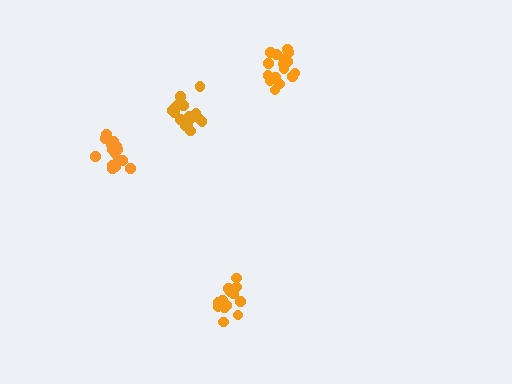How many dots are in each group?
Group 1: 15 dots, Group 2: 16 dots, Group 3: 13 dots, Group 4: 18 dots (62 total).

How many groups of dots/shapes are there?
There are 4 groups.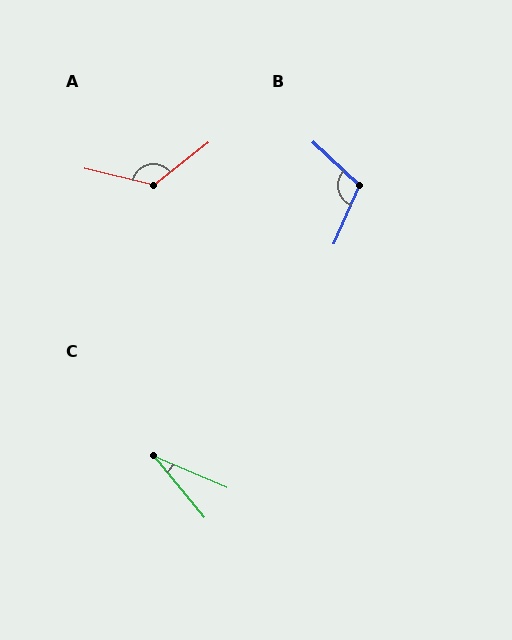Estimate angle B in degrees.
Approximately 110 degrees.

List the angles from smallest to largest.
C (27°), B (110°), A (128°).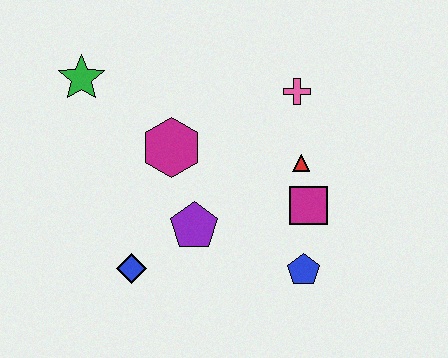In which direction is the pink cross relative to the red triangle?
The pink cross is above the red triangle.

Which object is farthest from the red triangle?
The green star is farthest from the red triangle.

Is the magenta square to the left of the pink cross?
No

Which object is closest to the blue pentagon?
The magenta square is closest to the blue pentagon.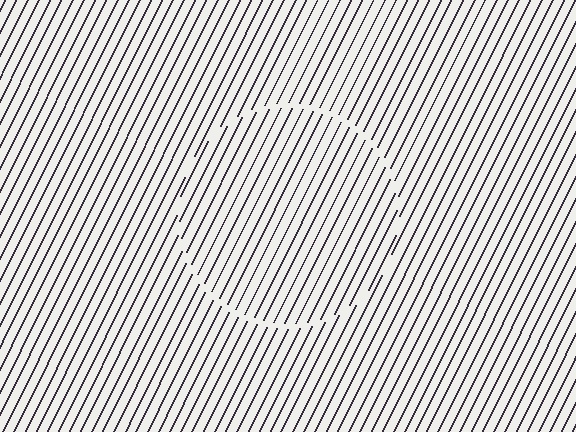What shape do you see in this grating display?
An illusory circle. The interior of the shape contains the same grating, shifted by half a period — the contour is defined by the phase discontinuity where line-ends from the inner and outer gratings abut.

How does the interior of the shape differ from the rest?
The interior of the shape contains the same grating, shifted by half a period — the contour is defined by the phase discontinuity where line-ends from the inner and outer gratings abut.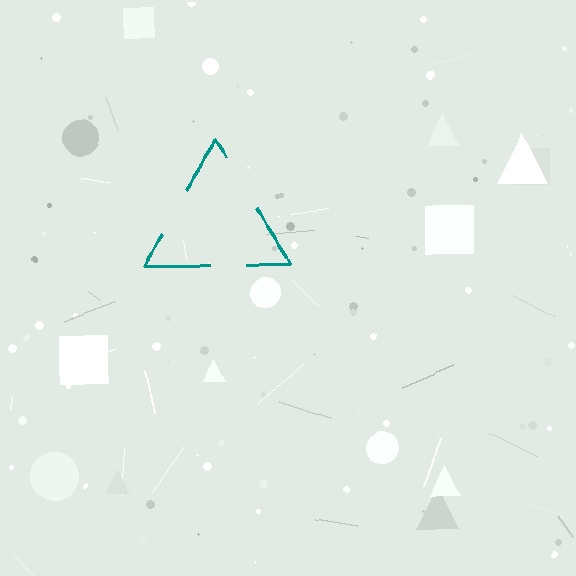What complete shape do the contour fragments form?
The contour fragments form a triangle.